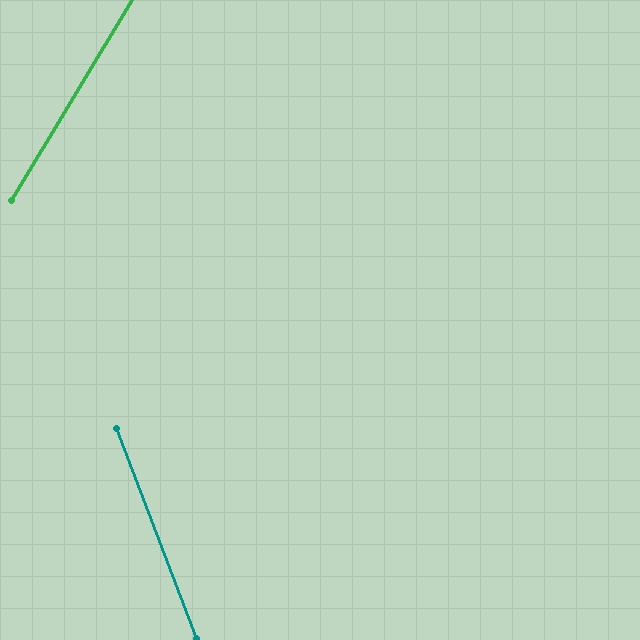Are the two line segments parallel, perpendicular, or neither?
Neither parallel nor perpendicular — they differ by about 52°.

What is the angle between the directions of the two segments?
Approximately 52 degrees.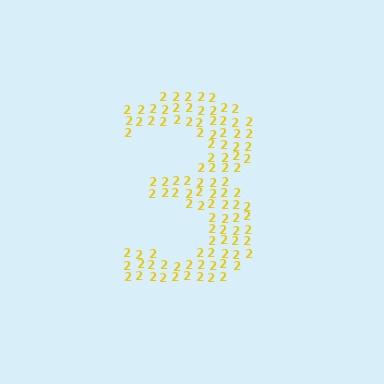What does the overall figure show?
The overall figure shows the digit 3.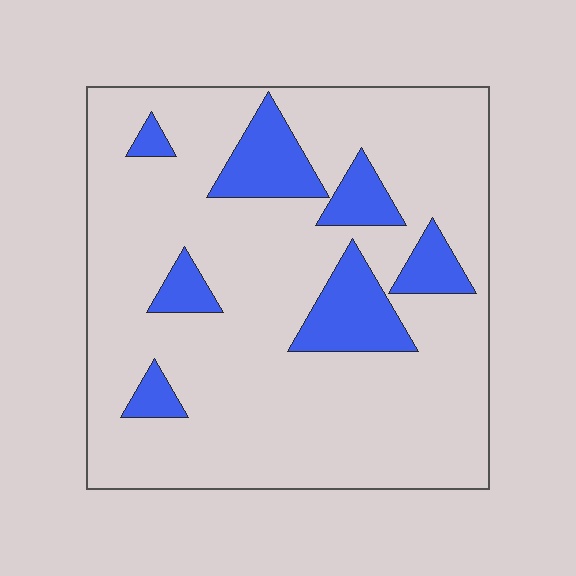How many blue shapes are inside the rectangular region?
7.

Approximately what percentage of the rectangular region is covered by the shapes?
Approximately 15%.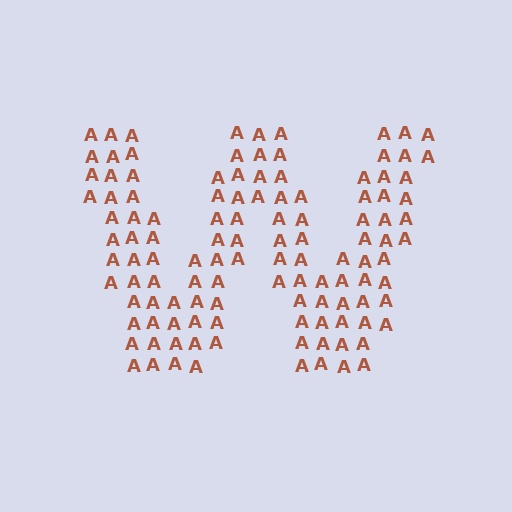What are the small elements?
The small elements are letter A's.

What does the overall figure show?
The overall figure shows the letter W.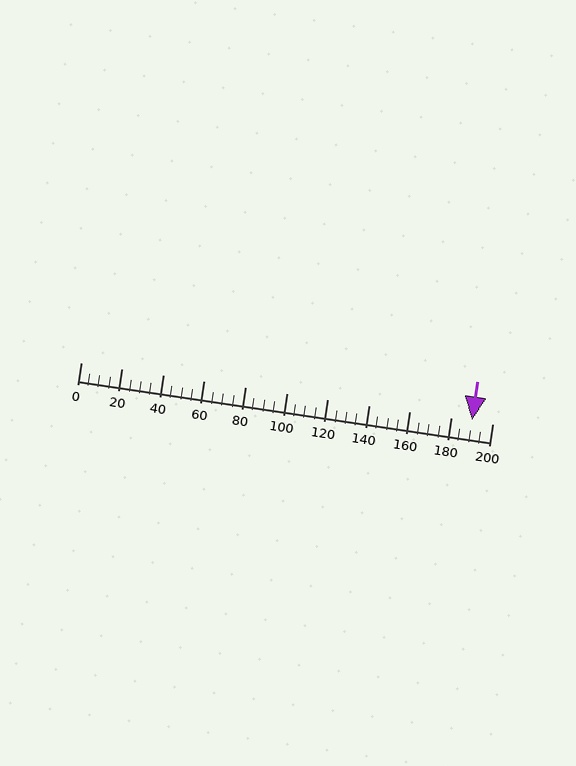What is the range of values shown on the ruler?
The ruler shows values from 0 to 200.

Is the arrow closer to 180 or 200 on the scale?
The arrow is closer to 200.